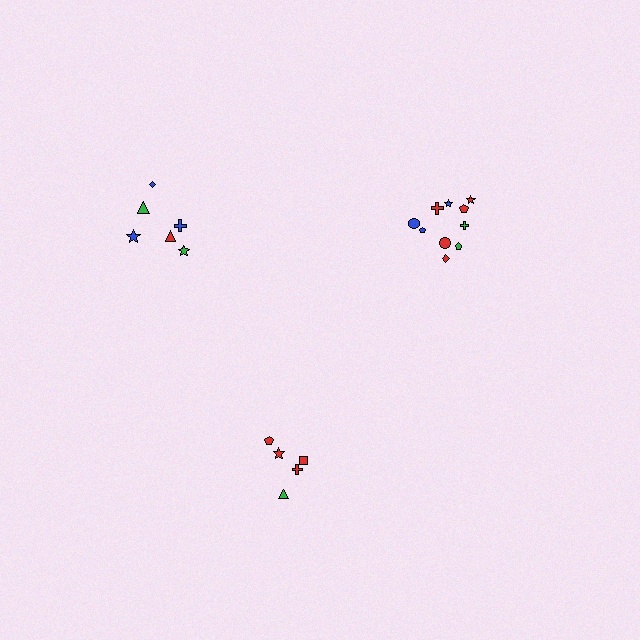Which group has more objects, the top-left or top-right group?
The top-right group.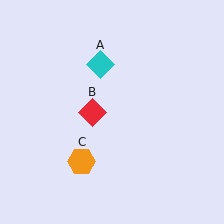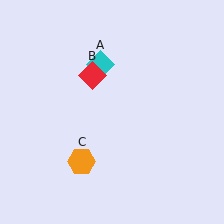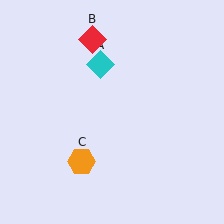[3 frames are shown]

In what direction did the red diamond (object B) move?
The red diamond (object B) moved up.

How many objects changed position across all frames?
1 object changed position: red diamond (object B).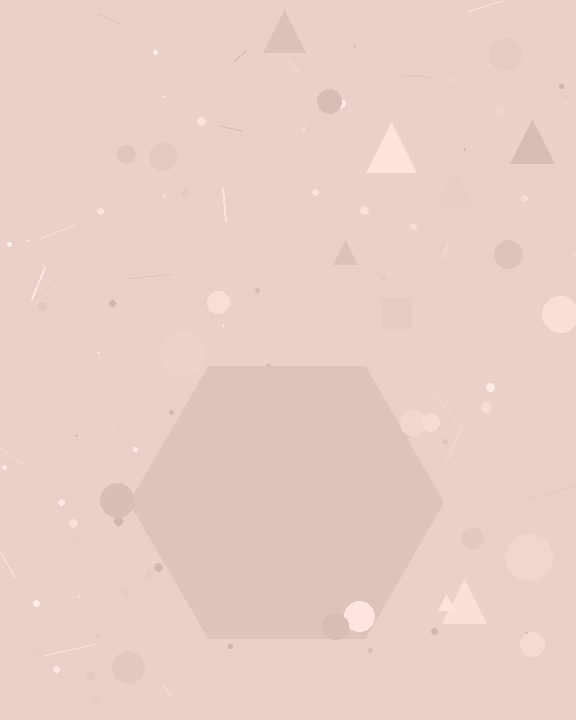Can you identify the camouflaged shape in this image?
The camouflaged shape is a hexagon.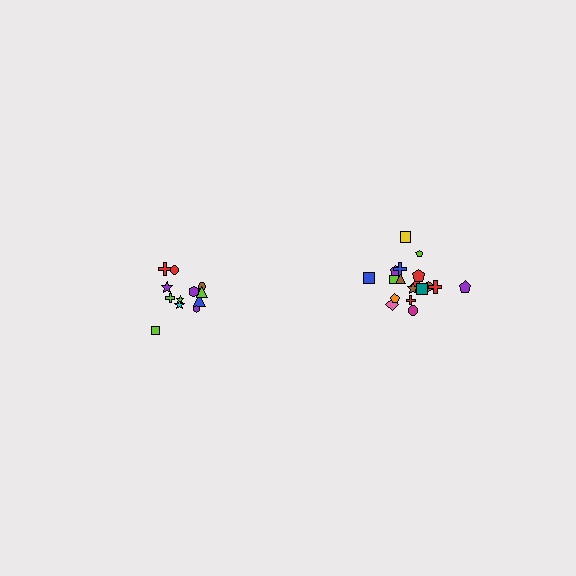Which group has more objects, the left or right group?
The right group.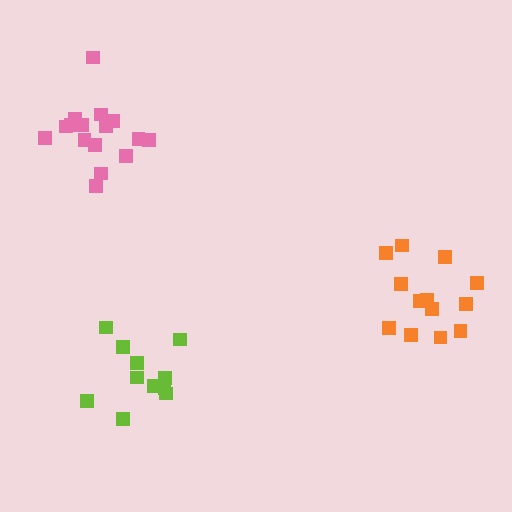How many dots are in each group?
Group 1: 11 dots, Group 2: 16 dots, Group 3: 13 dots (40 total).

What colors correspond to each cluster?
The clusters are colored: lime, pink, orange.